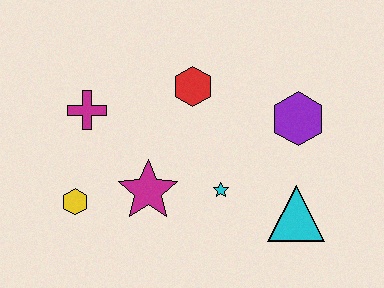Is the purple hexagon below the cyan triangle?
No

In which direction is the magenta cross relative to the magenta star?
The magenta cross is above the magenta star.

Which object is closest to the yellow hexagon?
The magenta star is closest to the yellow hexagon.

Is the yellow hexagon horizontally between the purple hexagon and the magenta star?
No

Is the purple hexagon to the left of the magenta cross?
No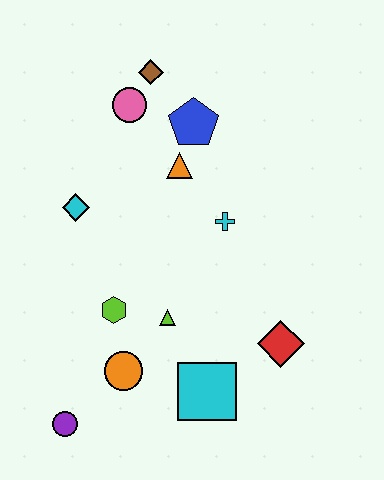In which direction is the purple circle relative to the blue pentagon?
The purple circle is below the blue pentagon.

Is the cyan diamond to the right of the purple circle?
Yes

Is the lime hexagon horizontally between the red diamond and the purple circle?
Yes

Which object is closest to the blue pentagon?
The orange triangle is closest to the blue pentagon.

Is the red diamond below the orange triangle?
Yes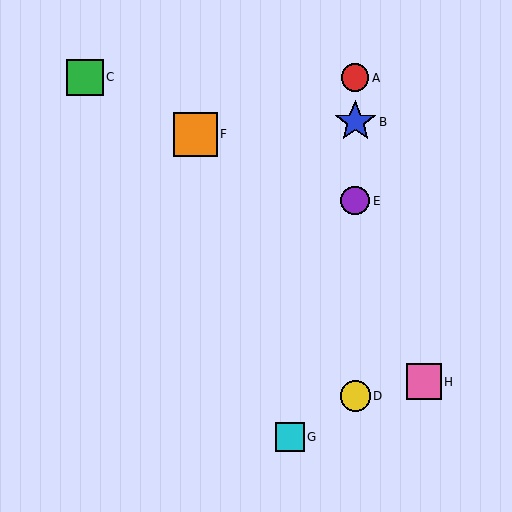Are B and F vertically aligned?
No, B is at x≈355 and F is at x≈195.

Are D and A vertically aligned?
Yes, both are at x≈355.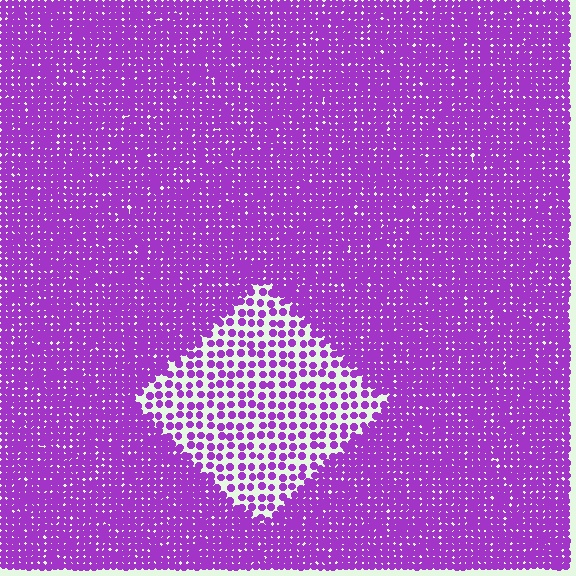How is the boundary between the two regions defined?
The boundary is defined by a change in element density (approximately 2.5x ratio). All elements are the same color, size, and shape.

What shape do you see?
I see a diamond.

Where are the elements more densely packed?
The elements are more densely packed outside the diamond boundary.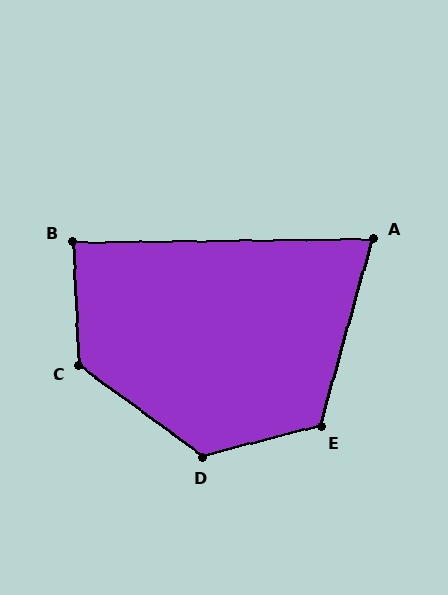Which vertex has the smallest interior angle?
A, at approximately 74 degrees.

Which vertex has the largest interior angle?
D, at approximately 129 degrees.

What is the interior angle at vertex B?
Approximately 88 degrees (approximately right).